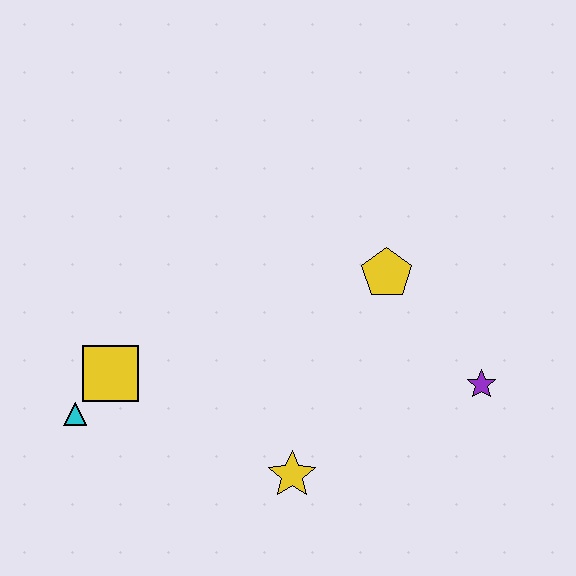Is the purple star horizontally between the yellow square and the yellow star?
No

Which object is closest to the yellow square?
The cyan triangle is closest to the yellow square.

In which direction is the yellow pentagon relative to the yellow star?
The yellow pentagon is above the yellow star.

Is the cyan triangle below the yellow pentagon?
Yes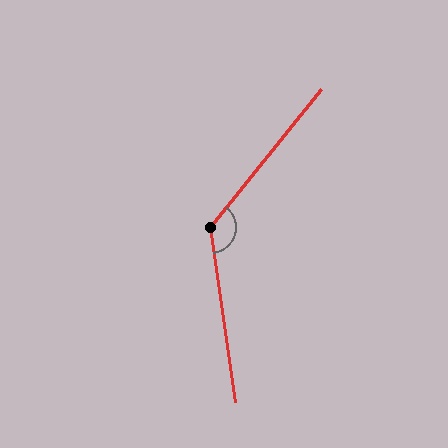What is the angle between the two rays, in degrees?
Approximately 133 degrees.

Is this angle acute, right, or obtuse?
It is obtuse.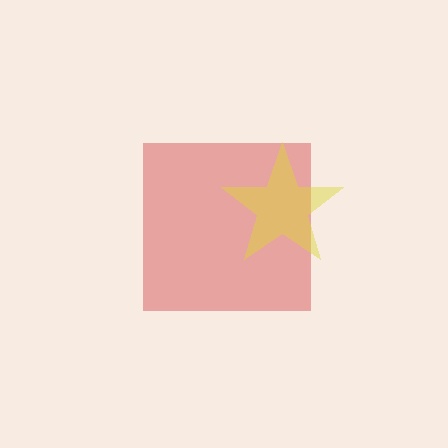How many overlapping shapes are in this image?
There are 2 overlapping shapes in the image.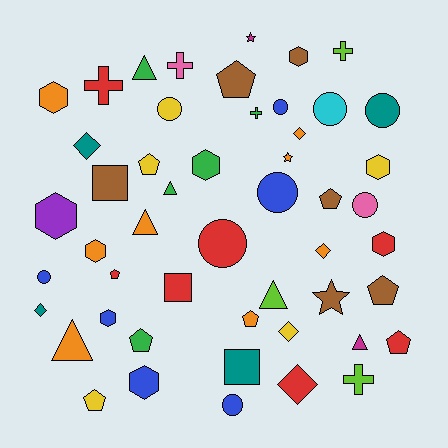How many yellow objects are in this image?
There are 5 yellow objects.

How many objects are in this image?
There are 50 objects.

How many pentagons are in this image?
There are 9 pentagons.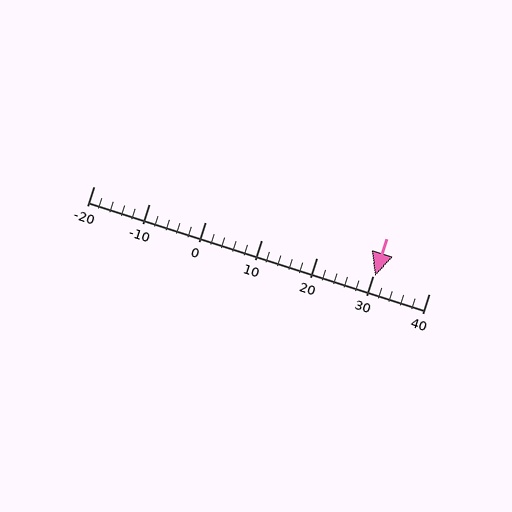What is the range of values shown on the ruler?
The ruler shows values from -20 to 40.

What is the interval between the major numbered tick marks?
The major tick marks are spaced 10 units apart.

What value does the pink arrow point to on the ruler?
The pink arrow points to approximately 30.